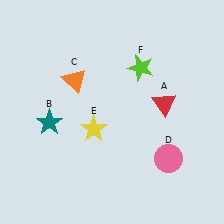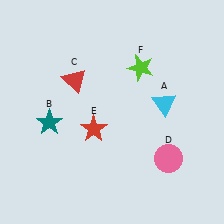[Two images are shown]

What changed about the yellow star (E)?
In Image 1, E is yellow. In Image 2, it changed to red.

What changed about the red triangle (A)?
In Image 1, A is red. In Image 2, it changed to cyan.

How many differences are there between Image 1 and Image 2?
There are 3 differences between the two images.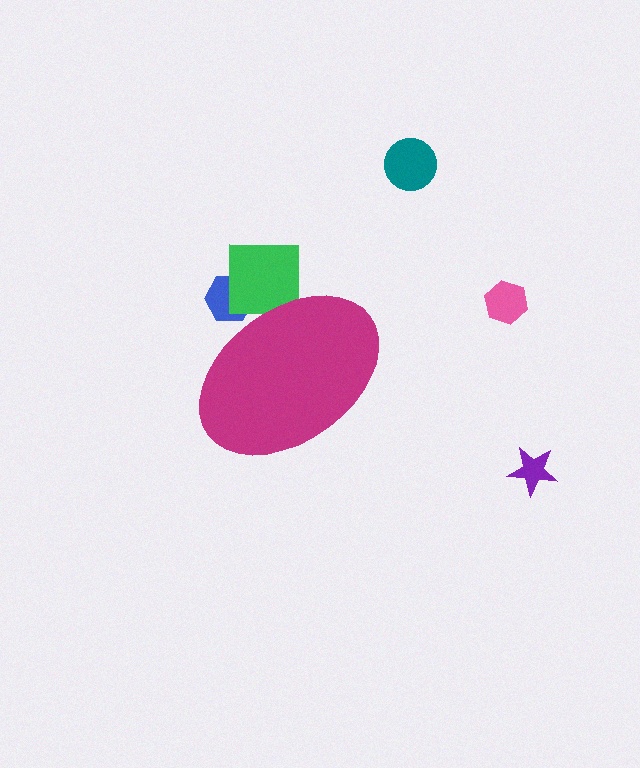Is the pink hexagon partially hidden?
No, the pink hexagon is fully visible.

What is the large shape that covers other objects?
A magenta ellipse.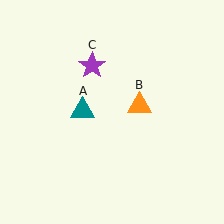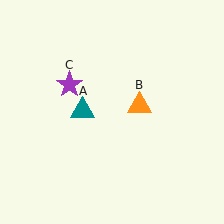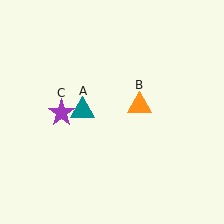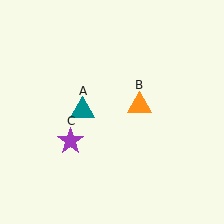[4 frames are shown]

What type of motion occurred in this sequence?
The purple star (object C) rotated counterclockwise around the center of the scene.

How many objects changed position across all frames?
1 object changed position: purple star (object C).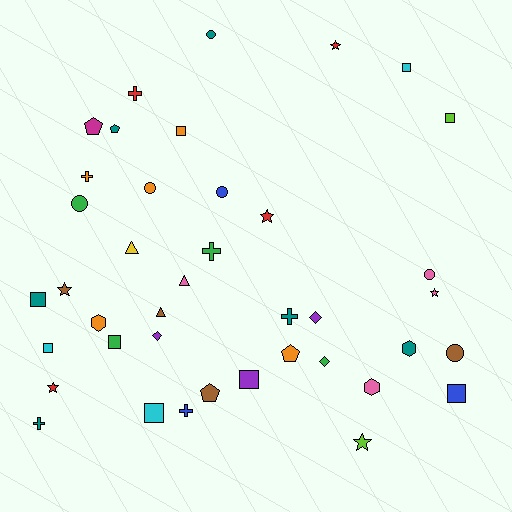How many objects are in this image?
There are 40 objects.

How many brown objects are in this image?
There are 4 brown objects.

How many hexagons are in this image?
There are 3 hexagons.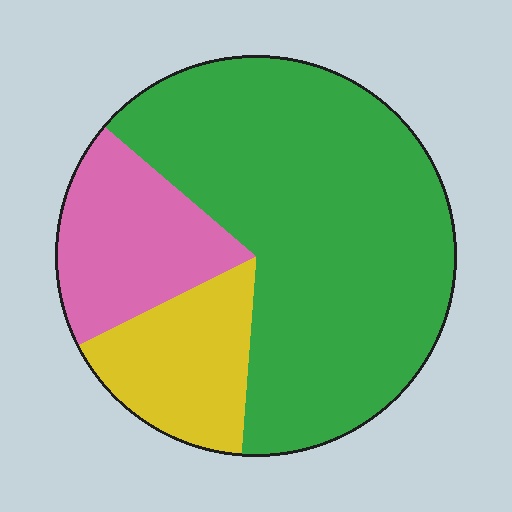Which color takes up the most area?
Green, at roughly 65%.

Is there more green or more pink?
Green.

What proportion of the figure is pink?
Pink takes up about one fifth (1/5) of the figure.